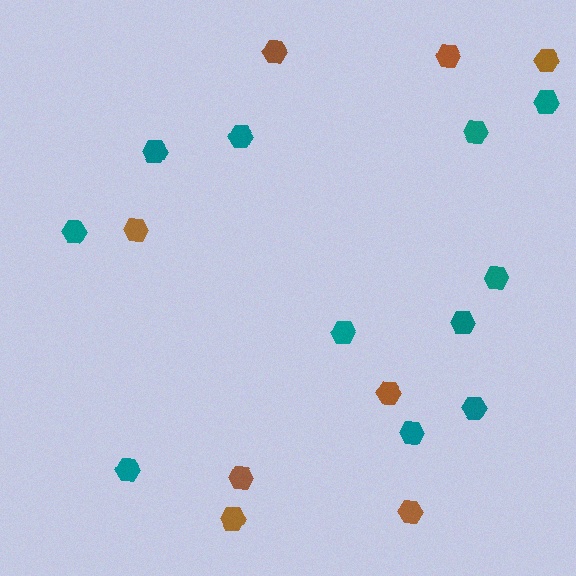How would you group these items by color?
There are 2 groups: one group of teal hexagons (11) and one group of brown hexagons (8).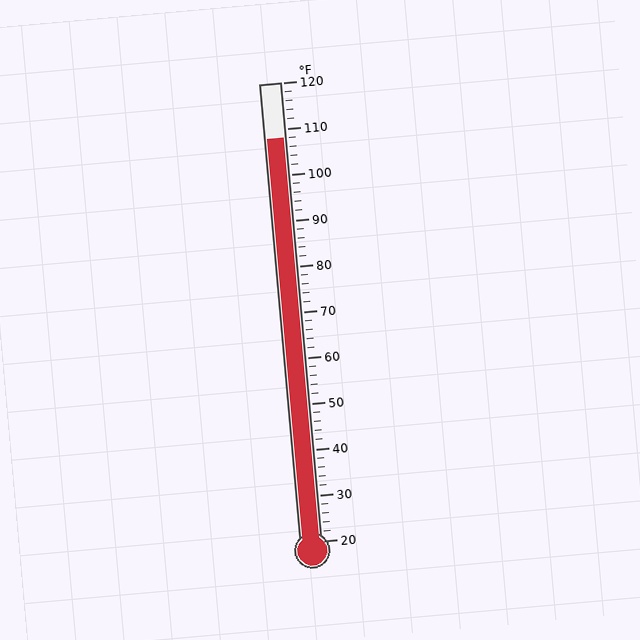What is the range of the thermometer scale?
The thermometer scale ranges from 20°F to 120°F.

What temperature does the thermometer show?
The thermometer shows approximately 108°F.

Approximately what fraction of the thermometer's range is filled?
The thermometer is filled to approximately 90% of its range.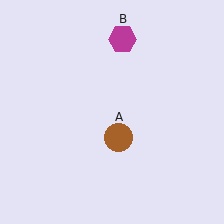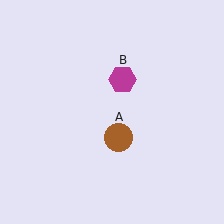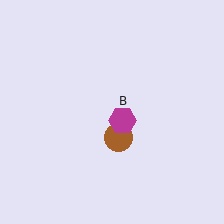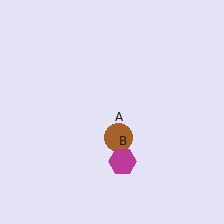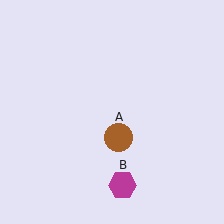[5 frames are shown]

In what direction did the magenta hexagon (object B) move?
The magenta hexagon (object B) moved down.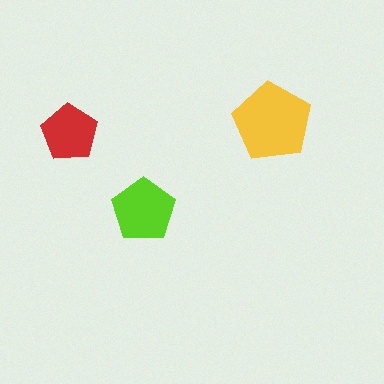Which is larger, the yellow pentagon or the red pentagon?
The yellow one.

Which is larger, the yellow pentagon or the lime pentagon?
The yellow one.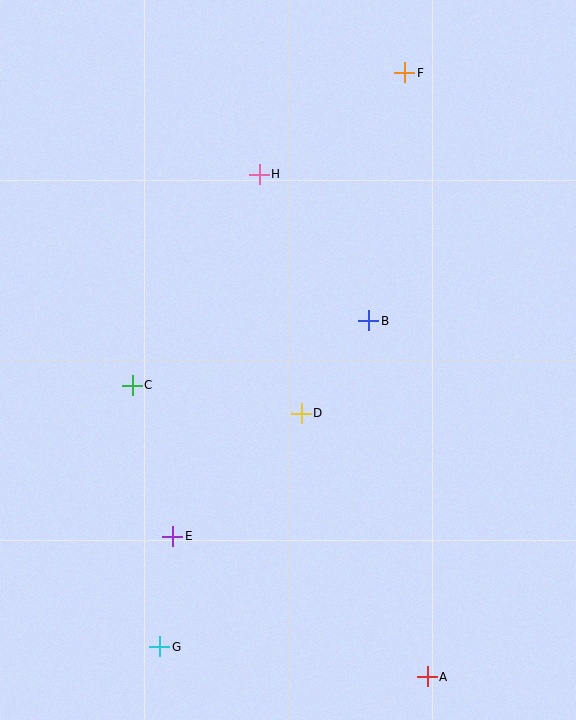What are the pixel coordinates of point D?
Point D is at (301, 413).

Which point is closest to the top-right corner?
Point F is closest to the top-right corner.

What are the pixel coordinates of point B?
Point B is at (369, 321).